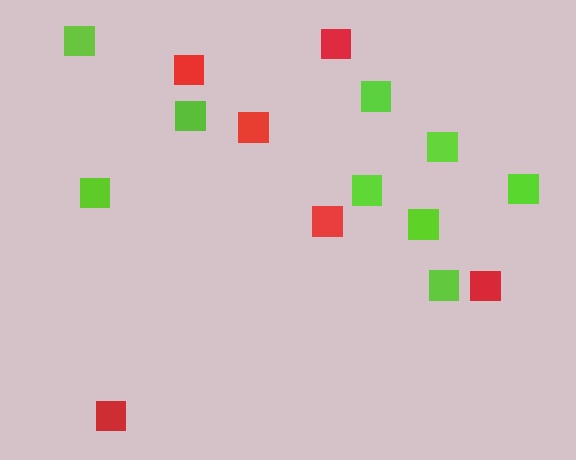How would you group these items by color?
There are 2 groups: one group of red squares (6) and one group of lime squares (9).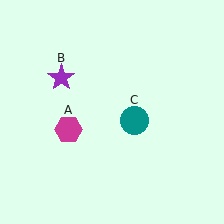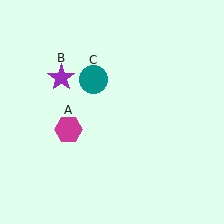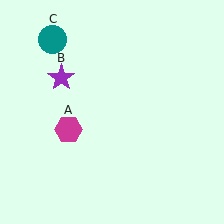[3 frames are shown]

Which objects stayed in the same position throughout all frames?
Magenta hexagon (object A) and purple star (object B) remained stationary.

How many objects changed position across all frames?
1 object changed position: teal circle (object C).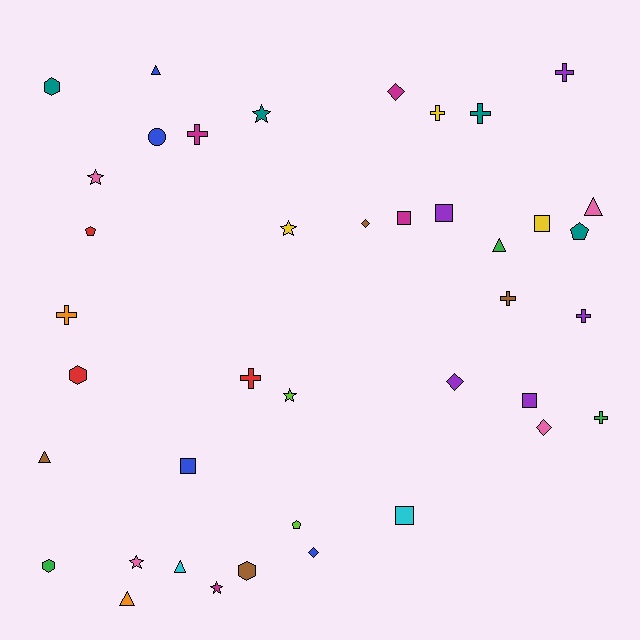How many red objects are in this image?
There are 3 red objects.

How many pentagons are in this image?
There are 3 pentagons.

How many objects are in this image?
There are 40 objects.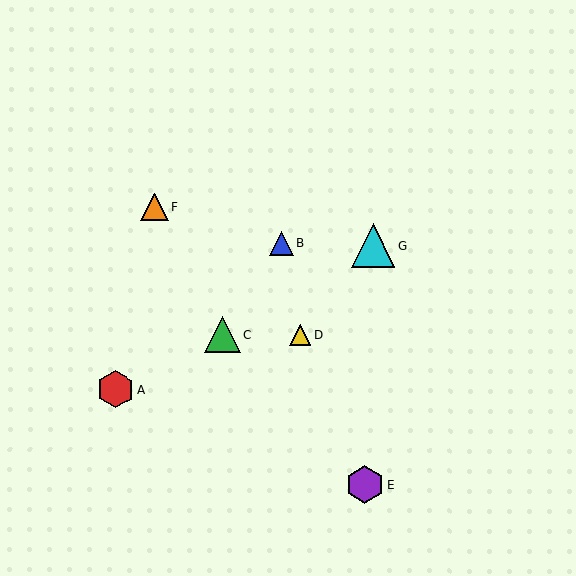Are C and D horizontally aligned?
Yes, both are at y≈334.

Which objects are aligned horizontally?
Objects C, D are aligned horizontally.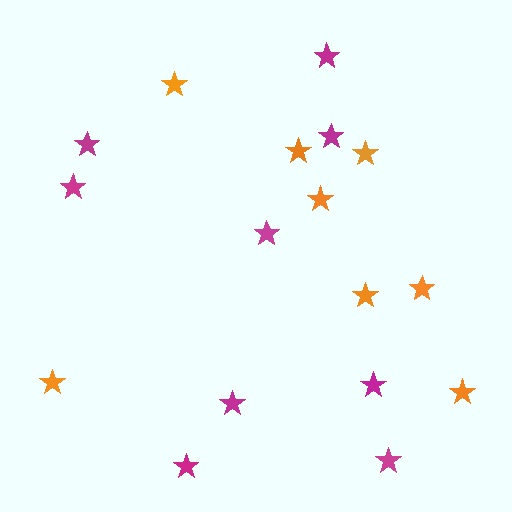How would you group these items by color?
There are 2 groups: one group of magenta stars (9) and one group of orange stars (8).